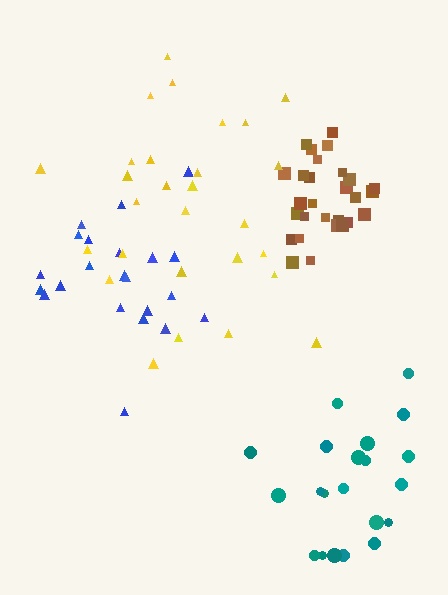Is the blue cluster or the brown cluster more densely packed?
Brown.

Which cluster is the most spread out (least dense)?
Yellow.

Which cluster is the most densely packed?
Brown.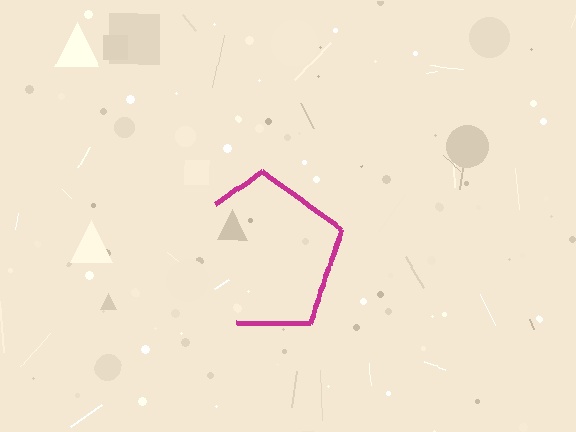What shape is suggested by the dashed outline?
The dashed outline suggests a pentagon.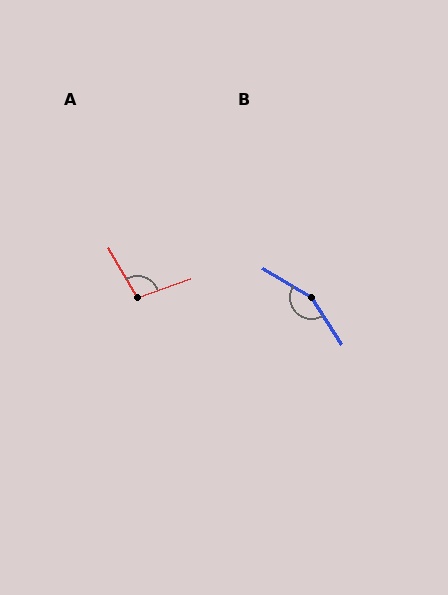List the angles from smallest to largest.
A (101°), B (154°).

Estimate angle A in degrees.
Approximately 101 degrees.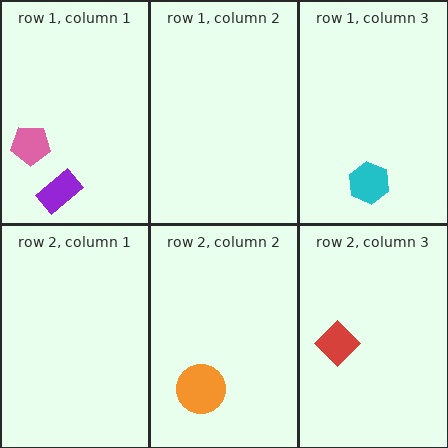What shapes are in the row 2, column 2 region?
The orange circle.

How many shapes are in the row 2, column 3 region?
1.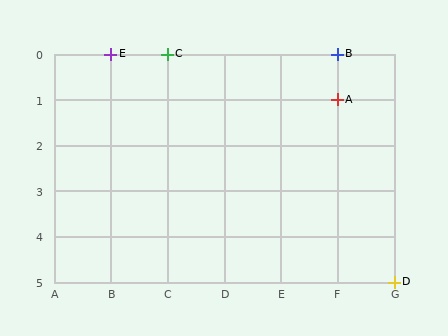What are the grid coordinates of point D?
Point D is at grid coordinates (G, 5).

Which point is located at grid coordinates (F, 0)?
Point B is at (F, 0).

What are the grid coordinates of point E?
Point E is at grid coordinates (B, 0).